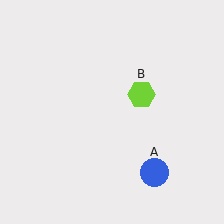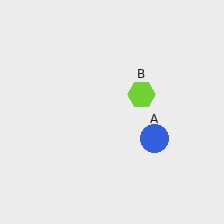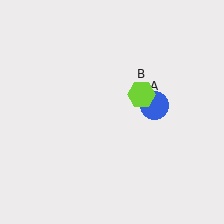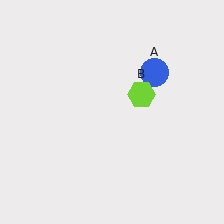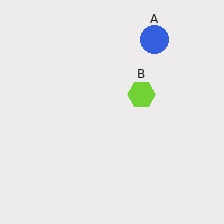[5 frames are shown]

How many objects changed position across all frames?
1 object changed position: blue circle (object A).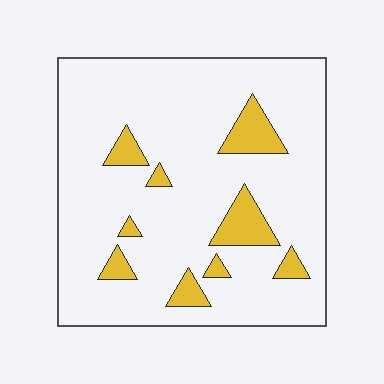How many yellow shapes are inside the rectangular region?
9.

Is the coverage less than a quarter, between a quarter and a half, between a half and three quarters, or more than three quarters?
Less than a quarter.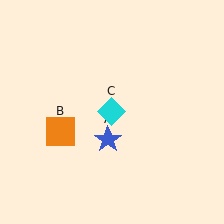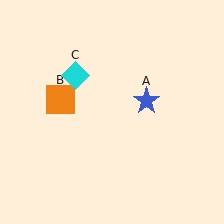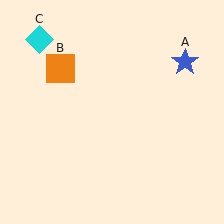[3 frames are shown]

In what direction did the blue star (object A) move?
The blue star (object A) moved up and to the right.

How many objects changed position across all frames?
3 objects changed position: blue star (object A), orange square (object B), cyan diamond (object C).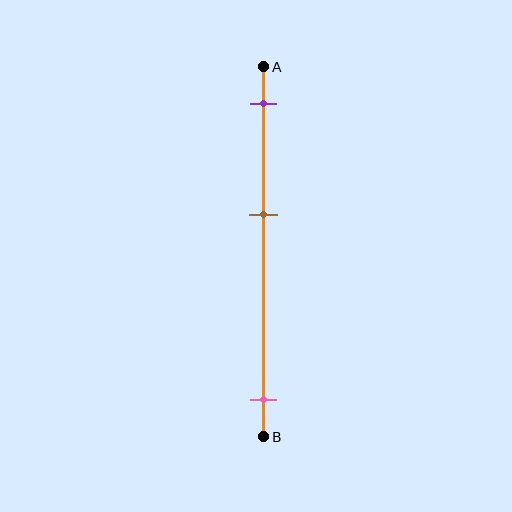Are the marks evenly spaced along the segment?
No, the marks are not evenly spaced.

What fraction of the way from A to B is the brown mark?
The brown mark is approximately 40% (0.4) of the way from A to B.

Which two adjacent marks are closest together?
The purple and brown marks are the closest adjacent pair.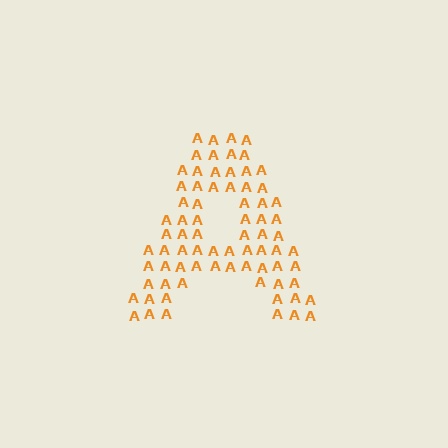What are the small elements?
The small elements are letter A's.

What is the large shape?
The large shape is the letter A.